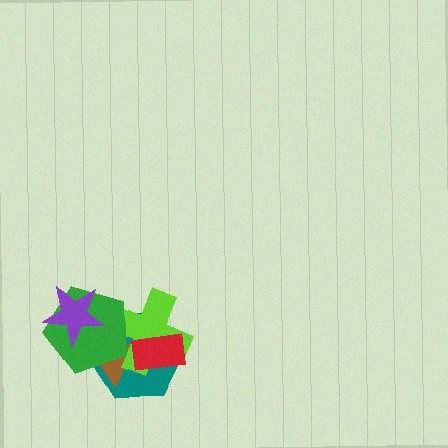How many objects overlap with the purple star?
1 object overlaps with the purple star.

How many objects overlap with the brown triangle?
4 objects overlap with the brown triangle.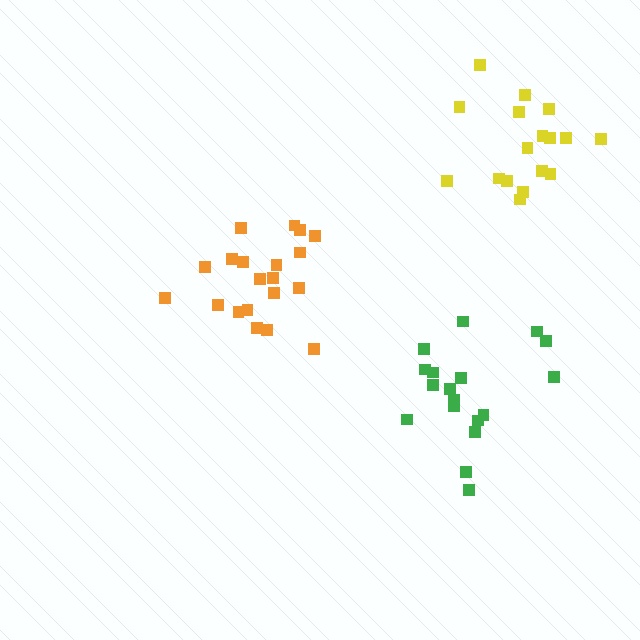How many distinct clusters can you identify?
There are 3 distinct clusters.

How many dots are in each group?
Group 1: 18 dots, Group 2: 17 dots, Group 3: 20 dots (55 total).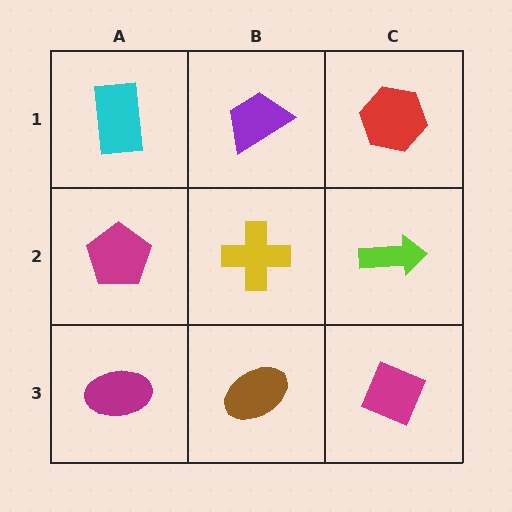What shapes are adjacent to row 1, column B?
A yellow cross (row 2, column B), a cyan rectangle (row 1, column A), a red hexagon (row 1, column C).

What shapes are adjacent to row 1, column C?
A lime arrow (row 2, column C), a purple trapezoid (row 1, column B).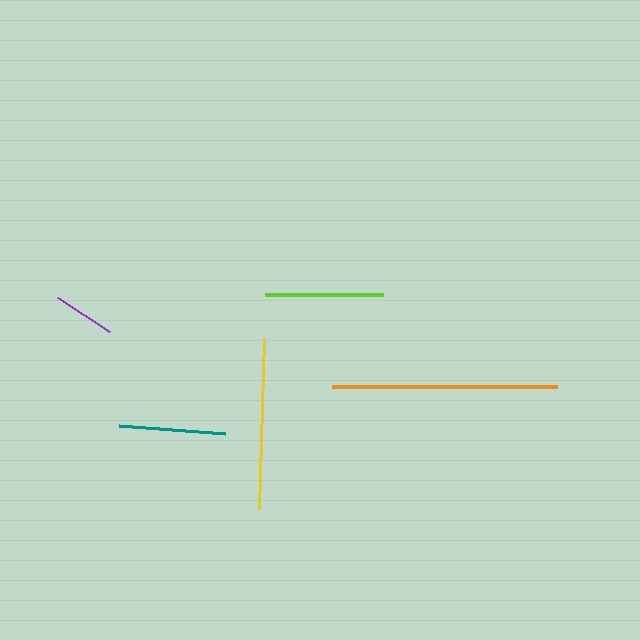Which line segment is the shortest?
The purple line is the shortest at approximately 62 pixels.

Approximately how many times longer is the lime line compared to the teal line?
The lime line is approximately 1.1 times the length of the teal line.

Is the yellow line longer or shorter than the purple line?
The yellow line is longer than the purple line.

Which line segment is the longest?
The orange line is the longest at approximately 225 pixels.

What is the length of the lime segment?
The lime segment is approximately 118 pixels long.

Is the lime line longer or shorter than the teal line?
The lime line is longer than the teal line.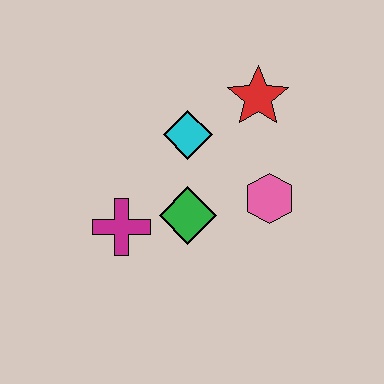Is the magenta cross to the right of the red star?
No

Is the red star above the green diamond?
Yes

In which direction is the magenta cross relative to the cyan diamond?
The magenta cross is below the cyan diamond.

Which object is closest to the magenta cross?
The green diamond is closest to the magenta cross.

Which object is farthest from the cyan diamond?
The magenta cross is farthest from the cyan diamond.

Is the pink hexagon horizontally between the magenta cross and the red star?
No